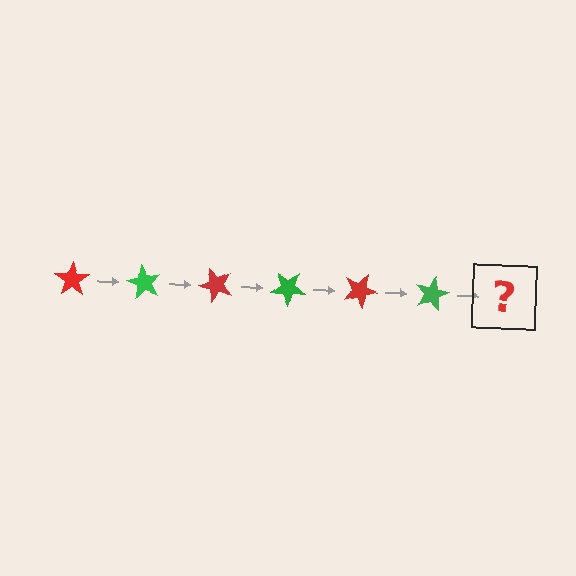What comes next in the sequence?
The next element should be a red star, rotated 360 degrees from the start.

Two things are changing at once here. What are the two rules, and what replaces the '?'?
The two rules are that it rotates 60 degrees each step and the color cycles through red and green. The '?' should be a red star, rotated 360 degrees from the start.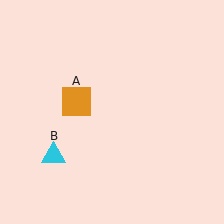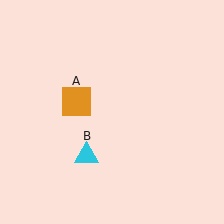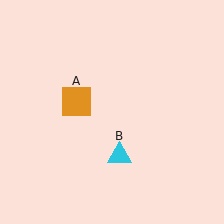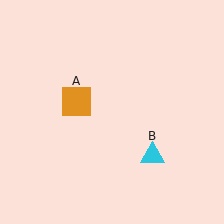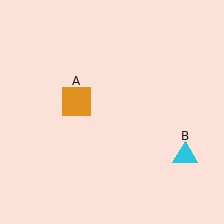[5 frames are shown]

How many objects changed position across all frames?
1 object changed position: cyan triangle (object B).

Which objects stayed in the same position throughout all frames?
Orange square (object A) remained stationary.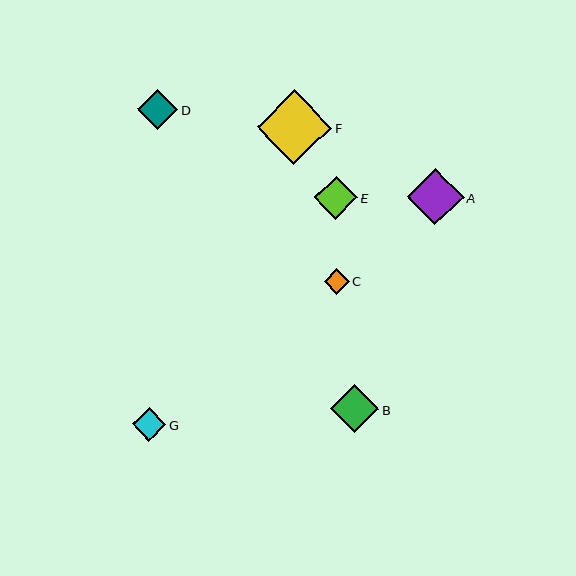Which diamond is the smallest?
Diamond C is the smallest with a size of approximately 25 pixels.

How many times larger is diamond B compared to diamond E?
Diamond B is approximately 1.1 times the size of diamond E.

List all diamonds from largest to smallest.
From largest to smallest: F, A, B, E, D, G, C.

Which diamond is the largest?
Diamond F is the largest with a size of approximately 74 pixels.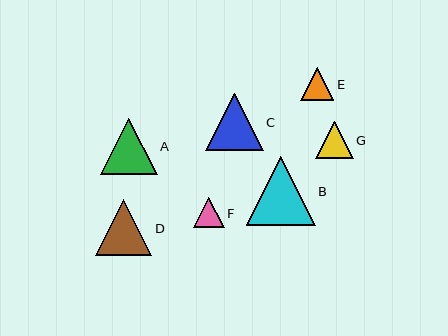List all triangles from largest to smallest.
From largest to smallest: B, C, A, D, G, E, F.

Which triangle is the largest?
Triangle B is the largest with a size of approximately 68 pixels.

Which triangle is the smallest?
Triangle F is the smallest with a size of approximately 31 pixels.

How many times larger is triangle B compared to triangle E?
Triangle B is approximately 2.0 times the size of triangle E.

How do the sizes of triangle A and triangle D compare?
Triangle A and triangle D are approximately the same size.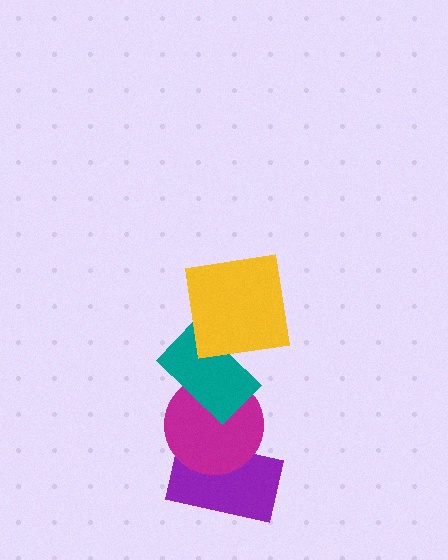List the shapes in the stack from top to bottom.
From top to bottom: the yellow square, the teal rectangle, the magenta circle, the purple rectangle.